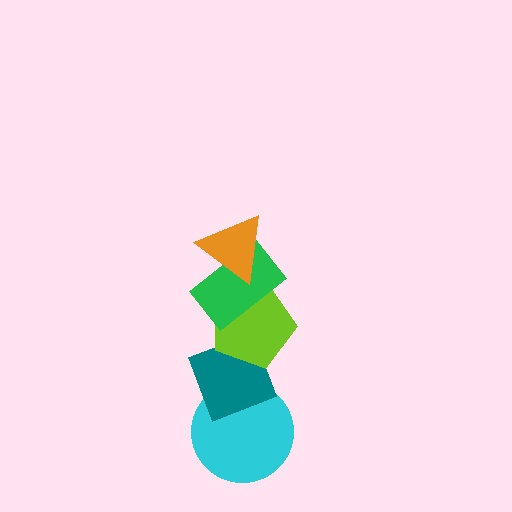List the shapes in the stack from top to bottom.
From top to bottom: the orange triangle, the green rectangle, the lime pentagon, the teal diamond, the cyan circle.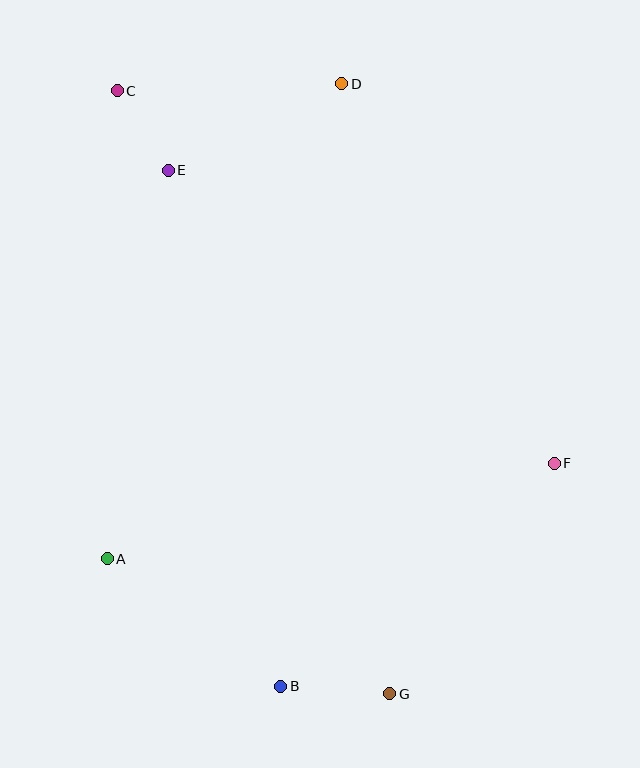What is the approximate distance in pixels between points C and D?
The distance between C and D is approximately 224 pixels.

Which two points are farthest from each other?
Points C and G are farthest from each other.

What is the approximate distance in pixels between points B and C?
The distance between B and C is approximately 618 pixels.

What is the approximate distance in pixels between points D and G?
The distance between D and G is approximately 612 pixels.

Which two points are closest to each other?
Points C and E are closest to each other.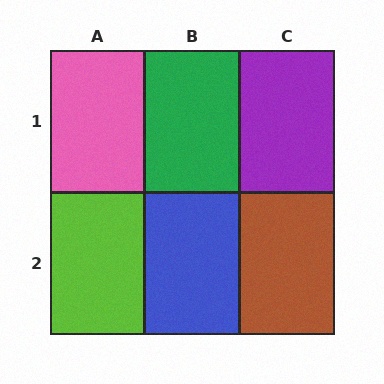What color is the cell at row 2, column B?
Blue.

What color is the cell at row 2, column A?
Lime.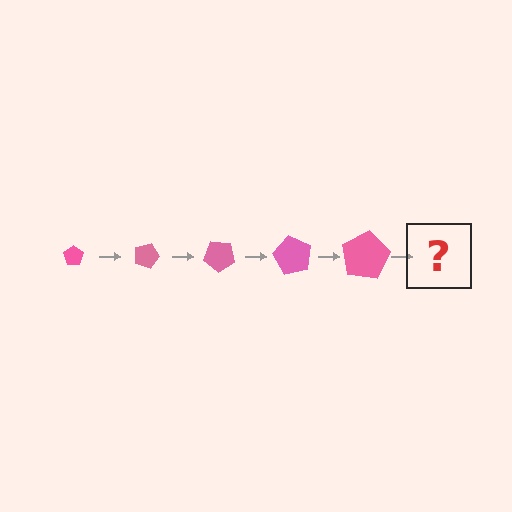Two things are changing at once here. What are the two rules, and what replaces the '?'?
The two rules are that the pentagon grows larger each step and it rotates 20 degrees each step. The '?' should be a pentagon, larger than the previous one and rotated 100 degrees from the start.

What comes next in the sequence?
The next element should be a pentagon, larger than the previous one and rotated 100 degrees from the start.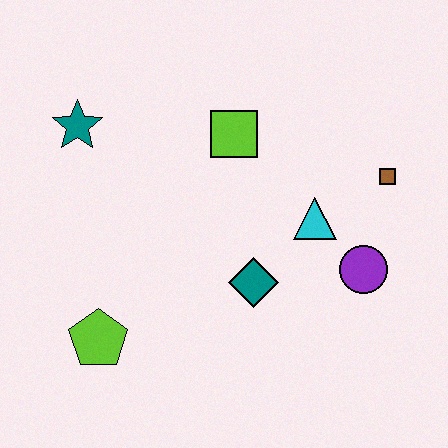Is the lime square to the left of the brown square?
Yes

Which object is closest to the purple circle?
The cyan triangle is closest to the purple circle.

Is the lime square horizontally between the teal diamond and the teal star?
Yes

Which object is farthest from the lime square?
The lime pentagon is farthest from the lime square.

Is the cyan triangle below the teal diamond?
No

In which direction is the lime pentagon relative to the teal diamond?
The lime pentagon is to the left of the teal diamond.